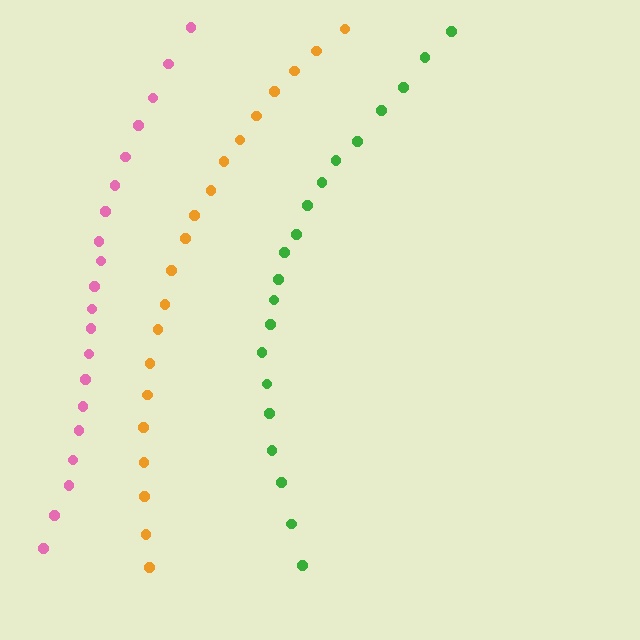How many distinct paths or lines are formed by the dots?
There are 3 distinct paths.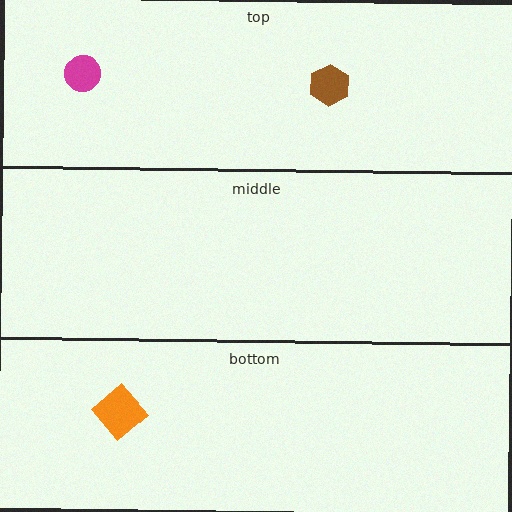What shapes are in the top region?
The magenta circle, the brown hexagon.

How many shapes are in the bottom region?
1.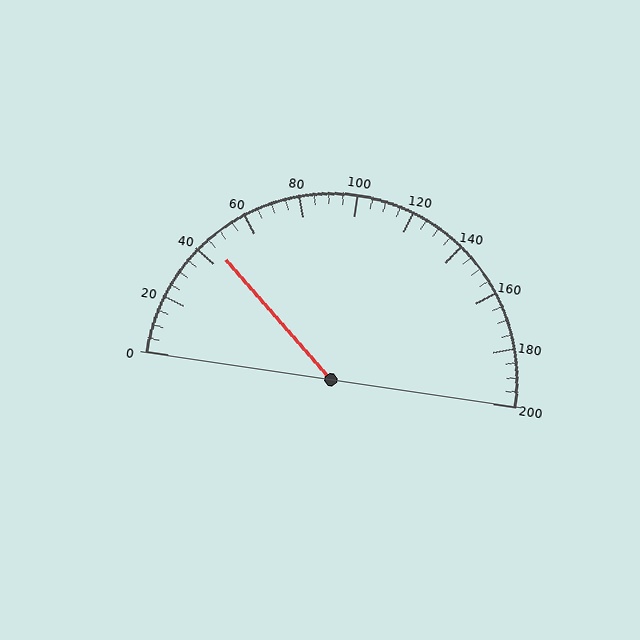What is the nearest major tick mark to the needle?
The nearest major tick mark is 40.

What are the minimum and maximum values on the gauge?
The gauge ranges from 0 to 200.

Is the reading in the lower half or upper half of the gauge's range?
The reading is in the lower half of the range (0 to 200).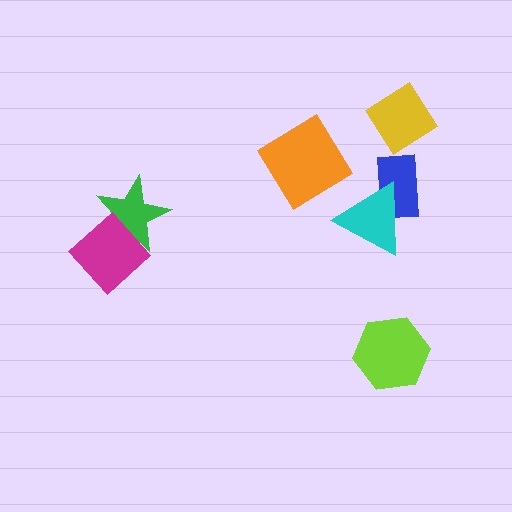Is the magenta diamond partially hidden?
No, no other shape covers it.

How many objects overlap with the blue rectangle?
1 object overlaps with the blue rectangle.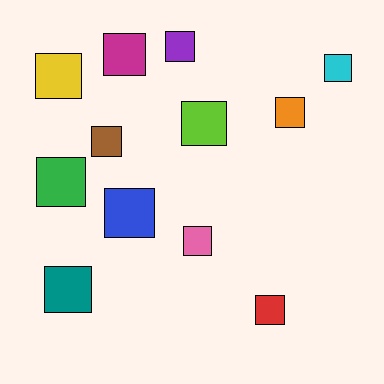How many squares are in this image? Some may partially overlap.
There are 12 squares.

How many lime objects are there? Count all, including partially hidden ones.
There is 1 lime object.